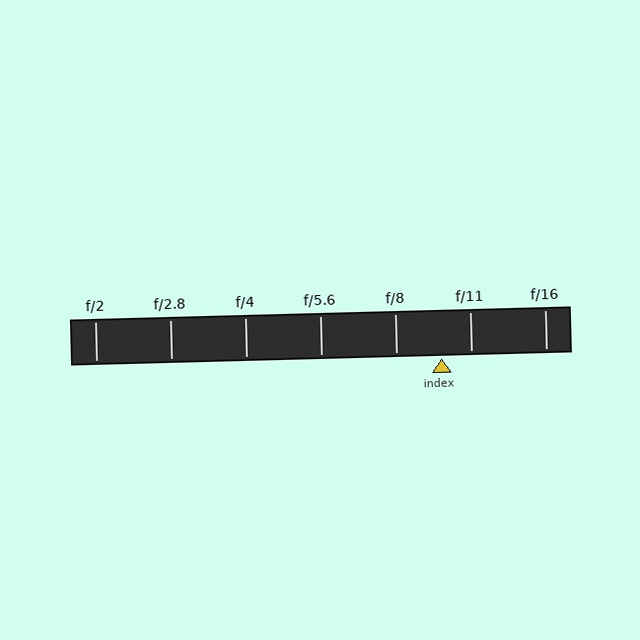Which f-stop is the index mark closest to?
The index mark is closest to f/11.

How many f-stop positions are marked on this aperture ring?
There are 7 f-stop positions marked.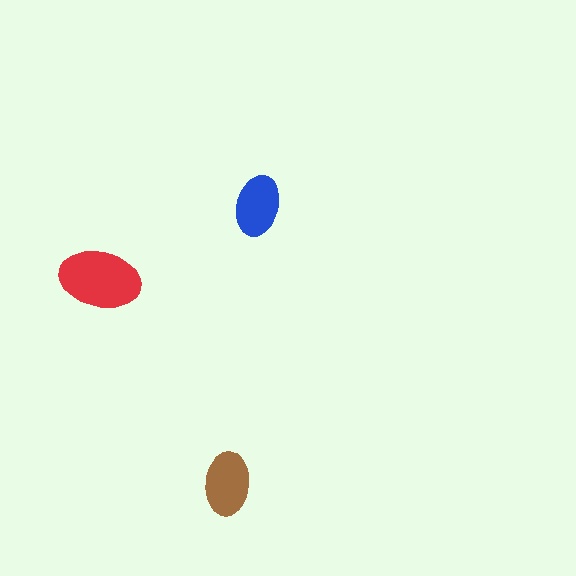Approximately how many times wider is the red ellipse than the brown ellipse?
About 1.5 times wider.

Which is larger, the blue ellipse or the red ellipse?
The red one.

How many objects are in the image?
There are 3 objects in the image.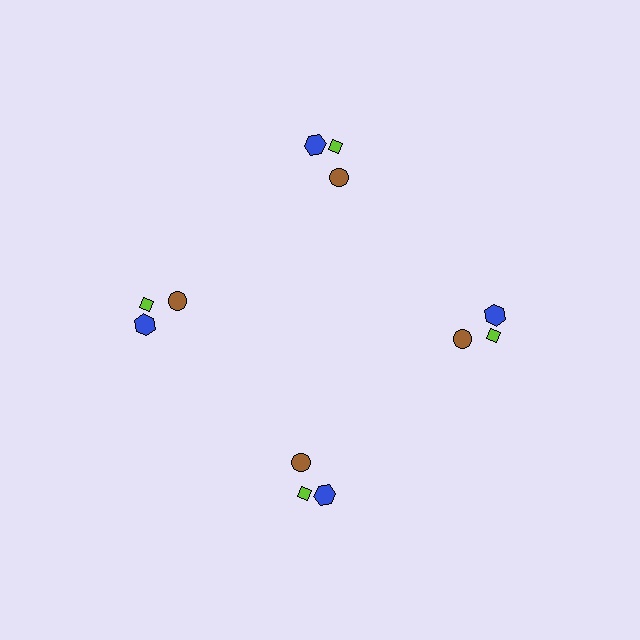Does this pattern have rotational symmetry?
Yes, this pattern has 4-fold rotational symmetry. It looks the same after rotating 90 degrees around the center.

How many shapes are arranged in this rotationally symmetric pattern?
There are 12 shapes, arranged in 4 groups of 3.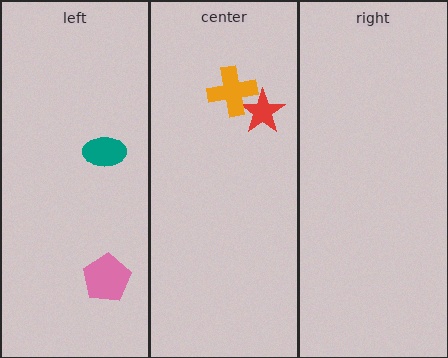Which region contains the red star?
The center region.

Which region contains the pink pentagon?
The left region.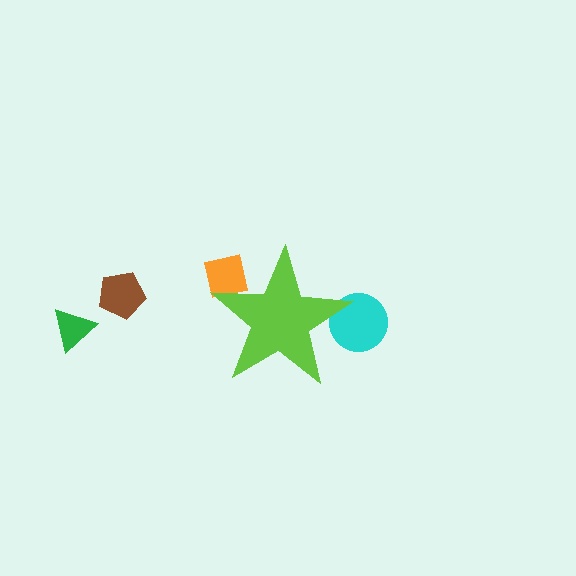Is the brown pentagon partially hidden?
No, the brown pentagon is fully visible.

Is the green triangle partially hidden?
No, the green triangle is fully visible.